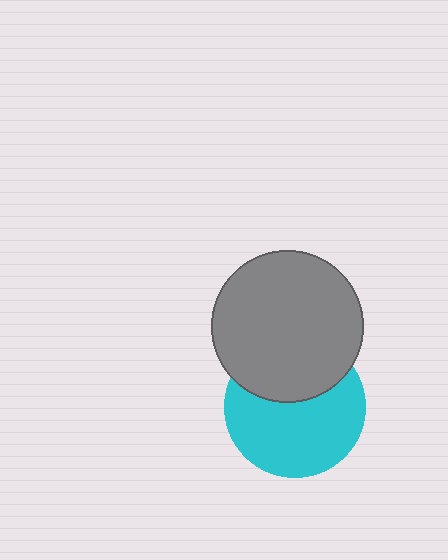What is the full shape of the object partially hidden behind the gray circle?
The partially hidden object is a cyan circle.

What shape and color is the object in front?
The object in front is a gray circle.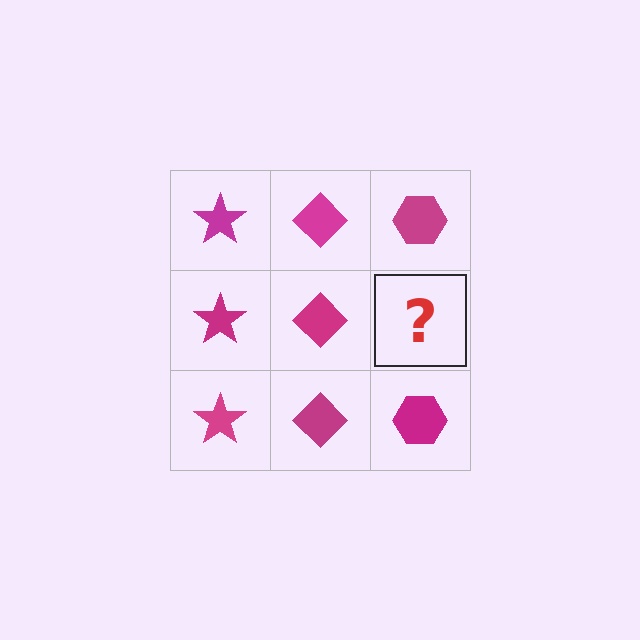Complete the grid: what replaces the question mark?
The question mark should be replaced with a magenta hexagon.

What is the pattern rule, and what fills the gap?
The rule is that each column has a consistent shape. The gap should be filled with a magenta hexagon.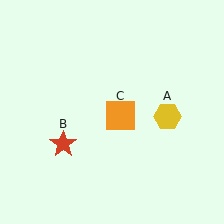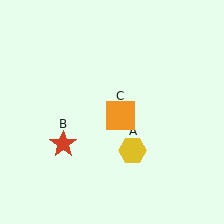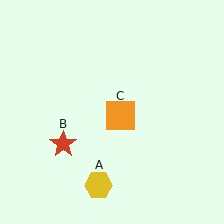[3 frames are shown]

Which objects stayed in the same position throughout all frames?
Red star (object B) and orange square (object C) remained stationary.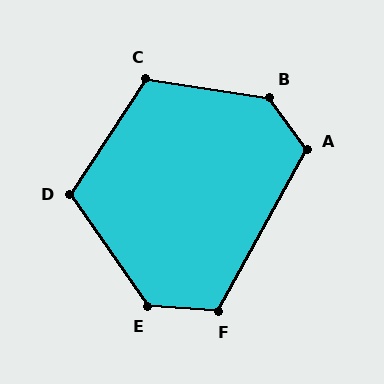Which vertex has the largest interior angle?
B, at approximately 134 degrees.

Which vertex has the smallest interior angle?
D, at approximately 112 degrees.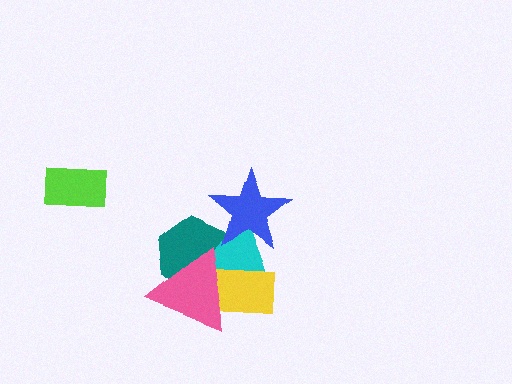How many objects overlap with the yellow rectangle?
3 objects overlap with the yellow rectangle.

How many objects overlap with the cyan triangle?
4 objects overlap with the cyan triangle.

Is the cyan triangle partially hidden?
Yes, it is partially covered by another shape.